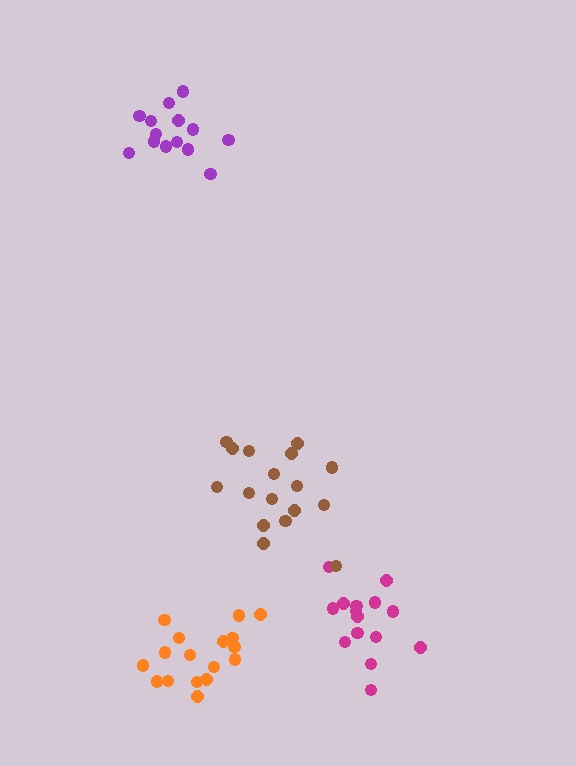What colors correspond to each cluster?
The clusters are colored: purple, magenta, orange, brown.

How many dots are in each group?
Group 1: 14 dots, Group 2: 15 dots, Group 3: 17 dots, Group 4: 17 dots (63 total).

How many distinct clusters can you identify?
There are 4 distinct clusters.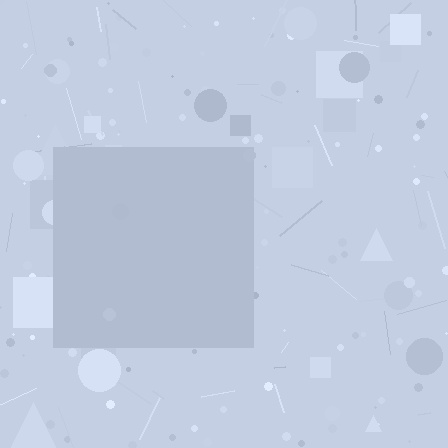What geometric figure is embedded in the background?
A square is embedded in the background.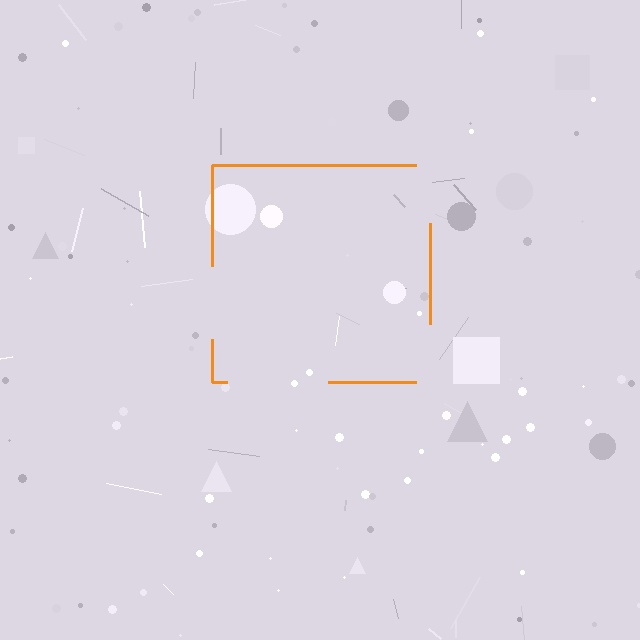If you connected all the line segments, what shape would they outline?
They would outline a square.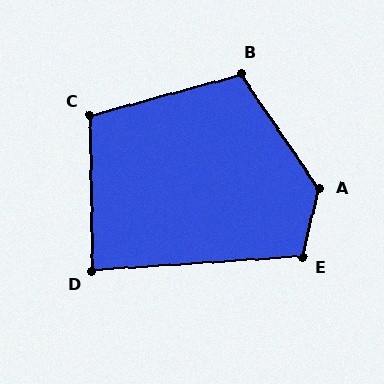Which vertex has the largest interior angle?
A, at approximately 131 degrees.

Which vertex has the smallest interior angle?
D, at approximately 87 degrees.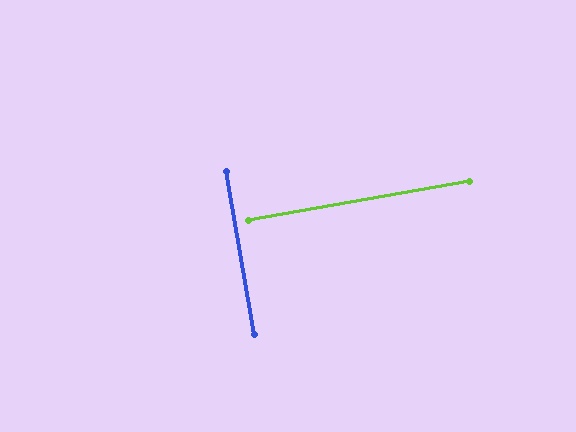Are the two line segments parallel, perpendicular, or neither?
Perpendicular — they meet at approximately 90°.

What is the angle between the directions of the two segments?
Approximately 90 degrees.